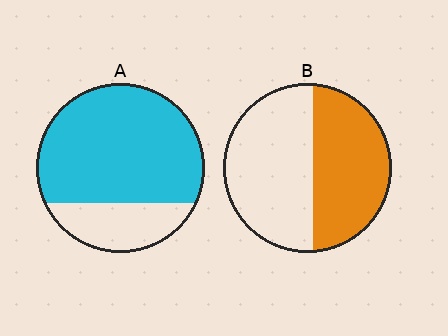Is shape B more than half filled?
No.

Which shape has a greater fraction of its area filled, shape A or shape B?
Shape A.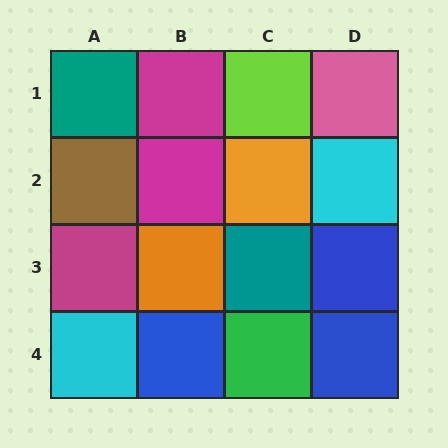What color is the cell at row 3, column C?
Teal.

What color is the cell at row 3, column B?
Orange.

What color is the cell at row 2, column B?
Magenta.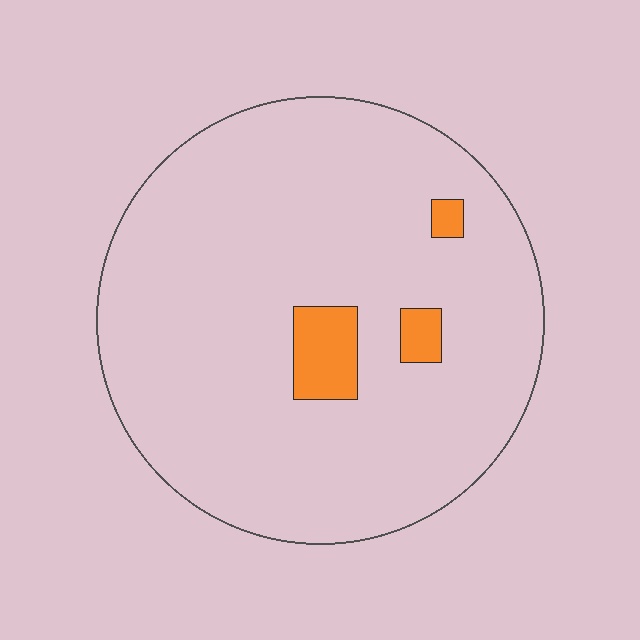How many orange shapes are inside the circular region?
3.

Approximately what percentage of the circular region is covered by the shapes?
Approximately 5%.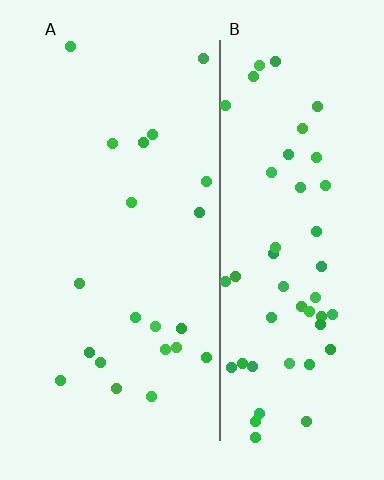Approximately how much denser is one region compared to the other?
Approximately 2.5× — region B over region A.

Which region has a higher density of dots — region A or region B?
B (the right).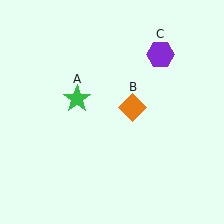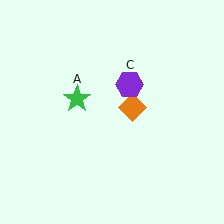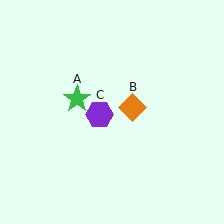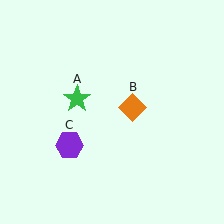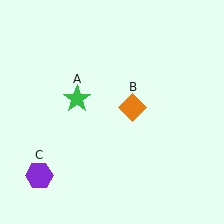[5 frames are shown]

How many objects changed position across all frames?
1 object changed position: purple hexagon (object C).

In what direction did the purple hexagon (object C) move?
The purple hexagon (object C) moved down and to the left.